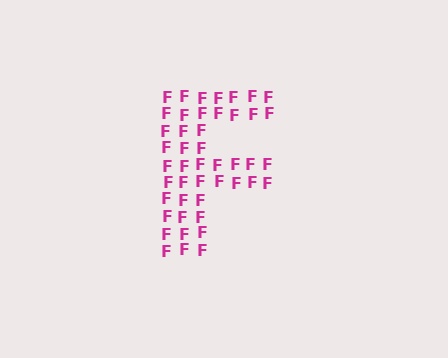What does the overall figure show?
The overall figure shows the letter F.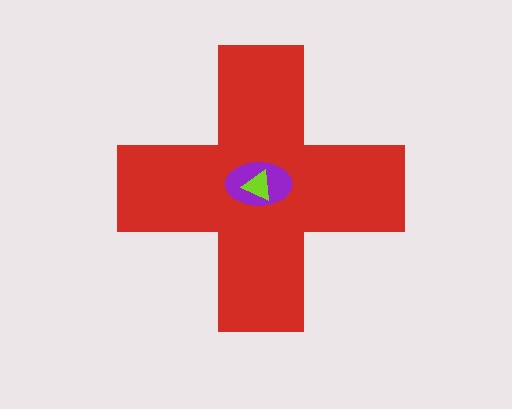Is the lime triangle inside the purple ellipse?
Yes.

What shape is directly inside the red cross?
The purple ellipse.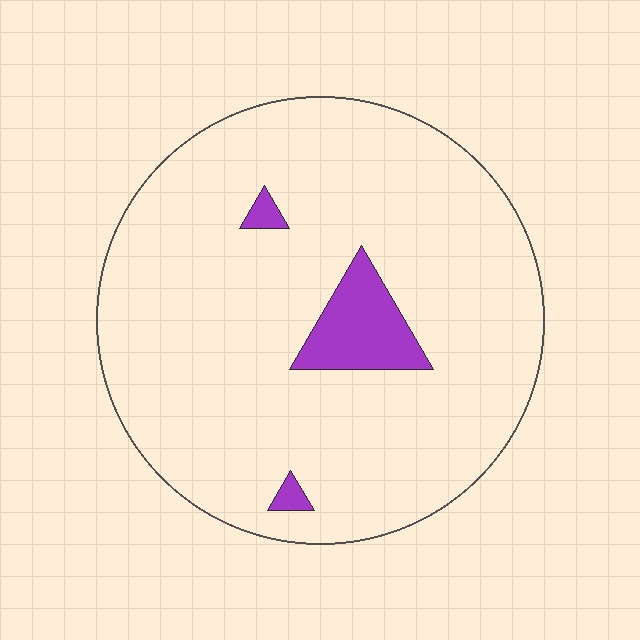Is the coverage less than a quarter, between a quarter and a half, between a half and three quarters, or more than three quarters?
Less than a quarter.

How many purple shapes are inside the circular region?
3.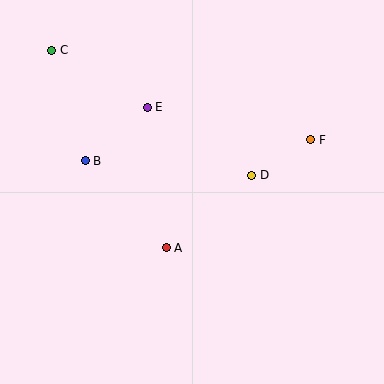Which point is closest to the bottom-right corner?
Point D is closest to the bottom-right corner.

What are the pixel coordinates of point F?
Point F is at (311, 140).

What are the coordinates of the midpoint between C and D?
The midpoint between C and D is at (152, 113).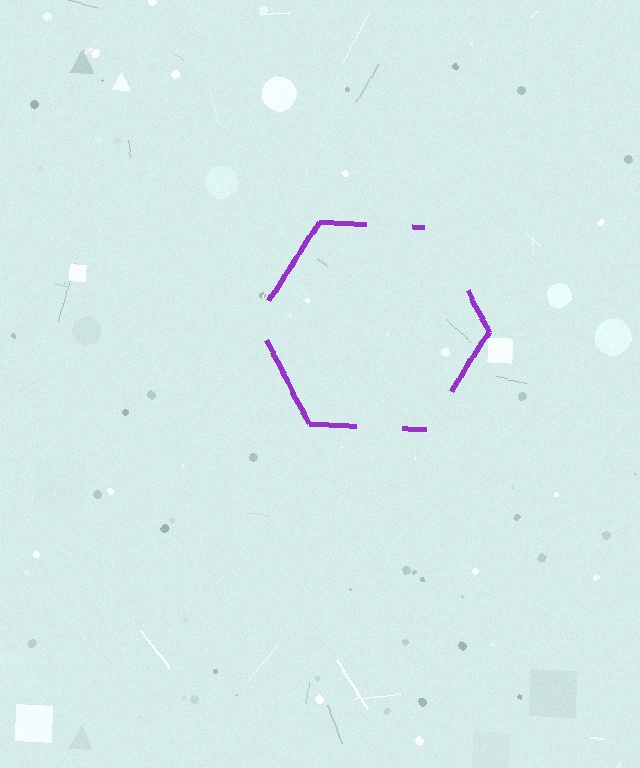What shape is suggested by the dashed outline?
The dashed outline suggests a hexagon.